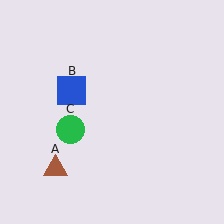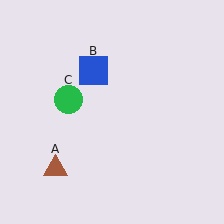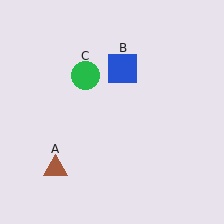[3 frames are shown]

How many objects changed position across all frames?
2 objects changed position: blue square (object B), green circle (object C).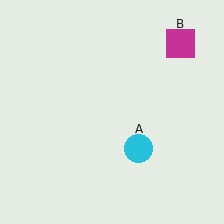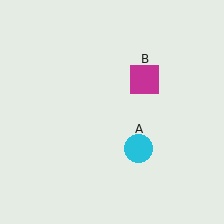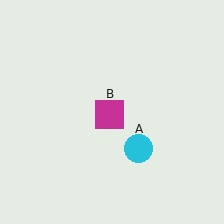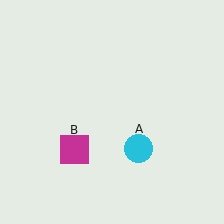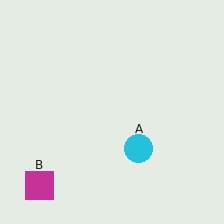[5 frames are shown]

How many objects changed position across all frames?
1 object changed position: magenta square (object B).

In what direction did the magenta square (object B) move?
The magenta square (object B) moved down and to the left.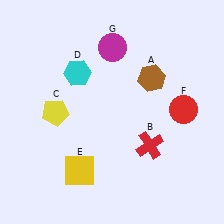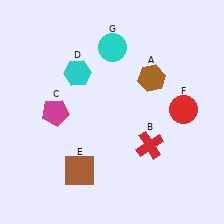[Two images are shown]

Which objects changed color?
C changed from yellow to magenta. E changed from yellow to brown. G changed from magenta to cyan.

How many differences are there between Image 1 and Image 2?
There are 3 differences between the two images.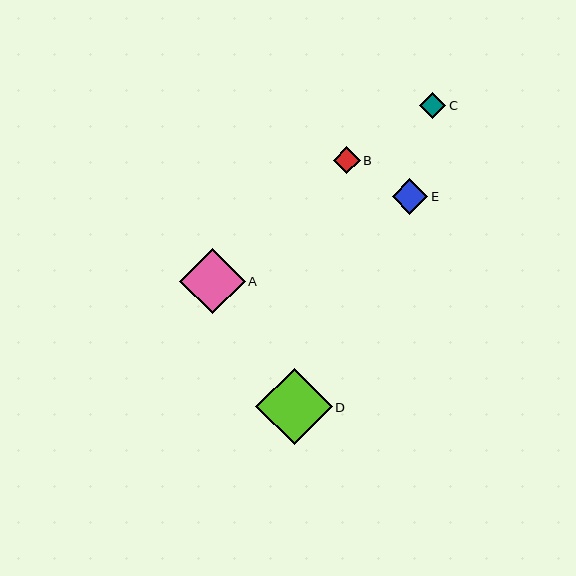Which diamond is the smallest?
Diamond C is the smallest with a size of approximately 26 pixels.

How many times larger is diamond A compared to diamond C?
Diamond A is approximately 2.5 times the size of diamond C.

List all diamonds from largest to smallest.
From largest to smallest: D, A, E, B, C.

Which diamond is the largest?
Diamond D is the largest with a size of approximately 76 pixels.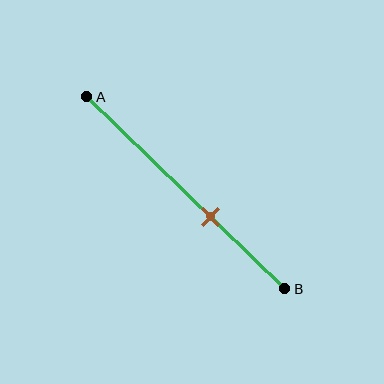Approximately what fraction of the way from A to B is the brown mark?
The brown mark is approximately 60% of the way from A to B.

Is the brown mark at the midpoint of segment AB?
No, the mark is at about 60% from A, not at the 50% midpoint.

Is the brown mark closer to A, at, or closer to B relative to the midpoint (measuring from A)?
The brown mark is closer to point B than the midpoint of segment AB.